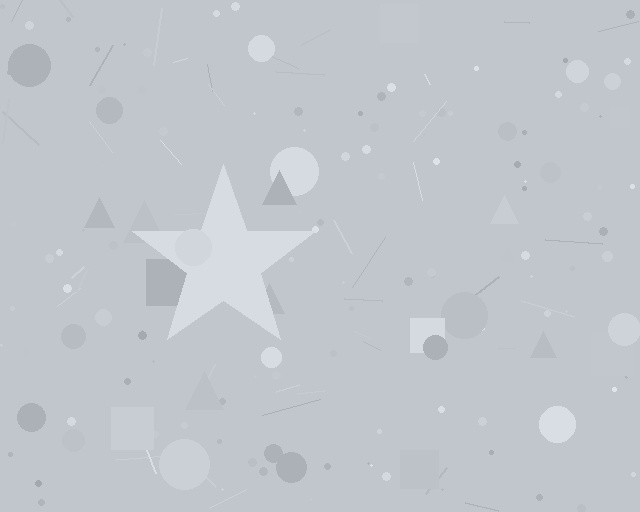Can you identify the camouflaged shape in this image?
The camouflaged shape is a star.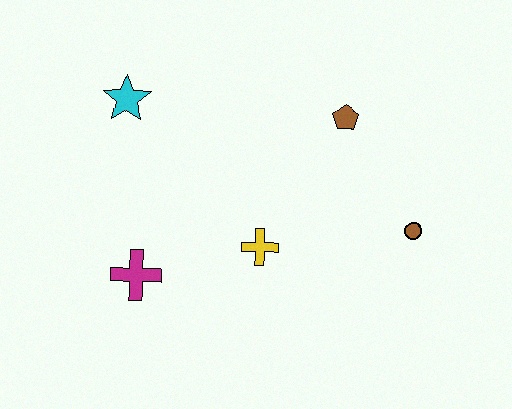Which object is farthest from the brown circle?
The cyan star is farthest from the brown circle.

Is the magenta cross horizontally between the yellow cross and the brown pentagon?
No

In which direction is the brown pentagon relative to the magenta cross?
The brown pentagon is to the right of the magenta cross.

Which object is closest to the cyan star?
The magenta cross is closest to the cyan star.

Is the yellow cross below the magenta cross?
No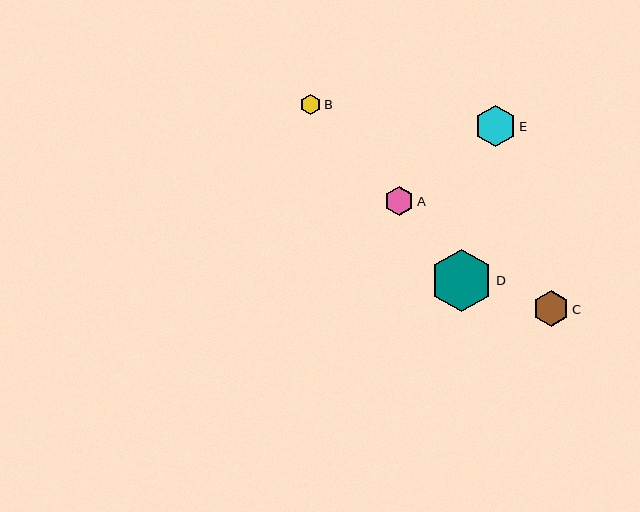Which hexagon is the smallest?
Hexagon B is the smallest with a size of approximately 20 pixels.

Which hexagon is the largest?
Hexagon D is the largest with a size of approximately 63 pixels.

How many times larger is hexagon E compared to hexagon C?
Hexagon E is approximately 1.1 times the size of hexagon C.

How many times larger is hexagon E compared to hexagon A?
Hexagon E is approximately 1.4 times the size of hexagon A.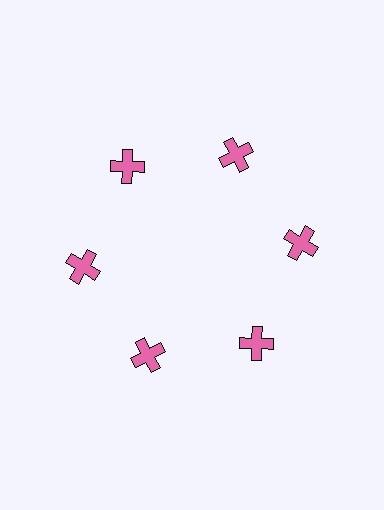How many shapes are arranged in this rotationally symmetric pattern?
There are 6 shapes, arranged in 6 groups of 1.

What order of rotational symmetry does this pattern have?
This pattern has 6-fold rotational symmetry.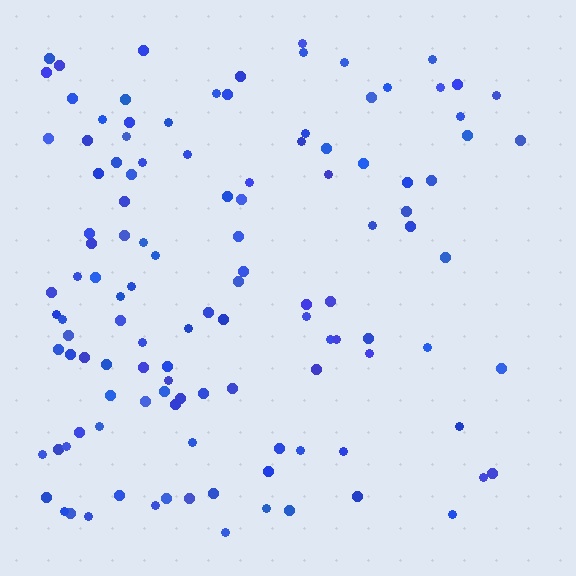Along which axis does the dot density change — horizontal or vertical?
Horizontal.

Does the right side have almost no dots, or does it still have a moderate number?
Still a moderate number, just noticeably fewer than the left.